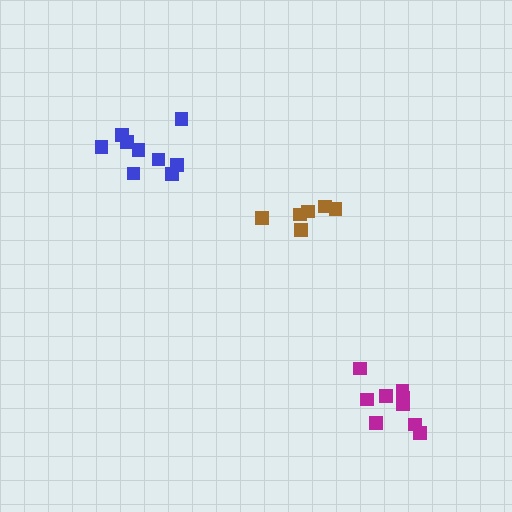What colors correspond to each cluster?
The clusters are colored: magenta, blue, brown.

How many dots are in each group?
Group 1: 9 dots, Group 2: 9 dots, Group 3: 6 dots (24 total).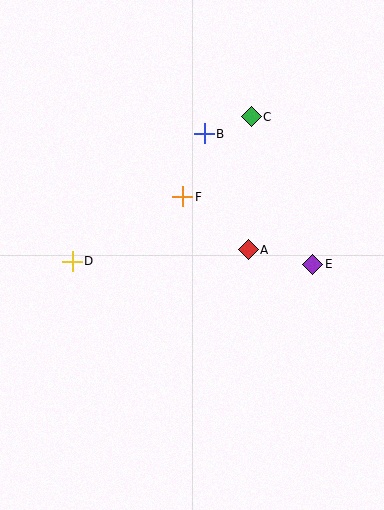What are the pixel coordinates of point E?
Point E is at (313, 264).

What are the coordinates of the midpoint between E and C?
The midpoint between E and C is at (282, 190).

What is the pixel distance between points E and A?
The distance between E and A is 66 pixels.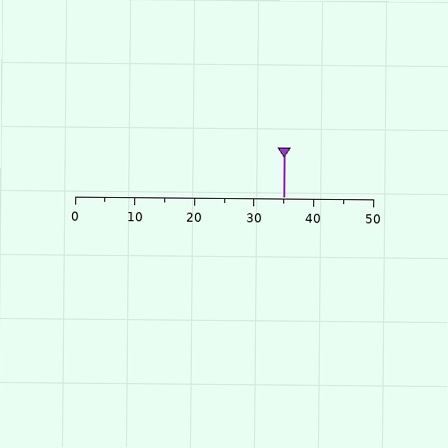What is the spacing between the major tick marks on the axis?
The major ticks are spaced 10 apart.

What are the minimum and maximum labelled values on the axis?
The axis runs from 0 to 50.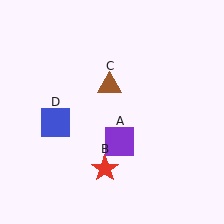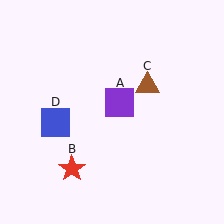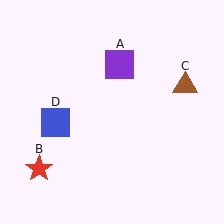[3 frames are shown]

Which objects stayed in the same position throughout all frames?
Blue square (object D) remained stationary.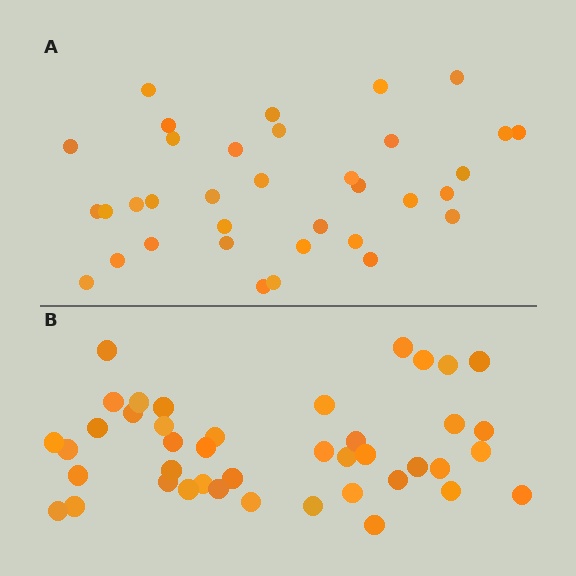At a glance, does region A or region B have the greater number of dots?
Region B (the bottom region) has more dots.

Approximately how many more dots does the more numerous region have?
Region B has roughly 8 or so more dots than region A.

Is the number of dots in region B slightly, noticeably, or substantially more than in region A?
Region B has only slightly more — the two regions are fairly close. The ratio is roughly 1.2 to 1.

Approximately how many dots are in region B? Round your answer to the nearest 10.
About 40 dots. (The exact count is 42, which rounds to 40.)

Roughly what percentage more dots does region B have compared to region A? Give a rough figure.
About 20% more.